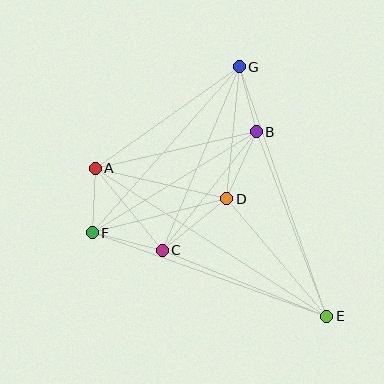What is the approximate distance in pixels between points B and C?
The distance between B and C is approximately 151 pixels.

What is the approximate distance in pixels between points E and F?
The distance between E and F is approximately 249 pixels.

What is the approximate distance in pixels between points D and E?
The distance between D and E is approximately 154 pixels.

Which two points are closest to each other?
Points A and F are closest to each other.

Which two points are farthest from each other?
Points A and E are farthest from each other.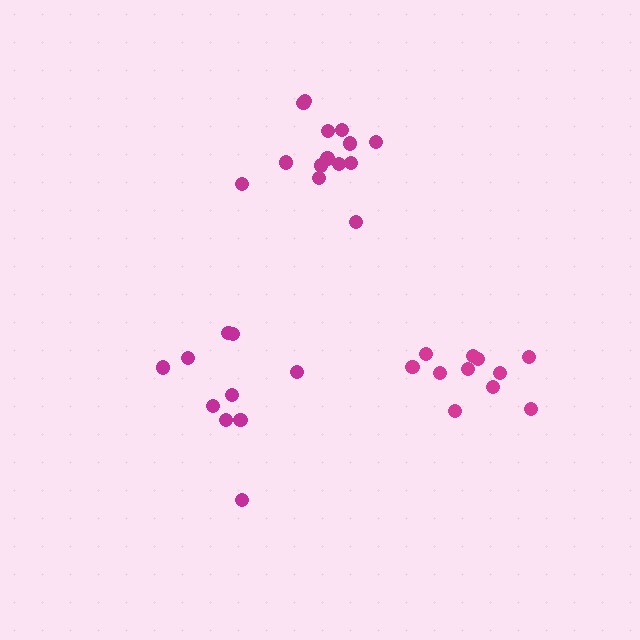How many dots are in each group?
Group 1: 14 dots, Group 2: 11 dots, Group 3: 10 dots (35 total).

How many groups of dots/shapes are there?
There are 3 groups.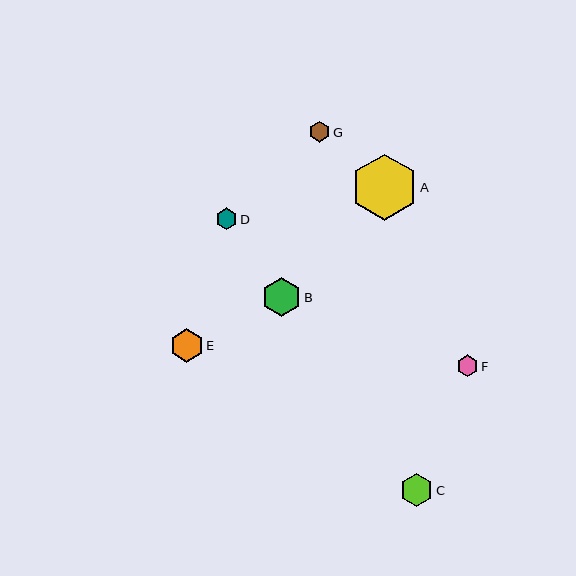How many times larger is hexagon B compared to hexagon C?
Hexagon B is approximately 1.2 times the size of hexagon C.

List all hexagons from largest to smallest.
From largest to smallest: A, B, E, C, F, D, G.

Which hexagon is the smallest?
Hexagon G is the smallest with a size of approximately 21 pixels.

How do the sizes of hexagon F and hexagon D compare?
Hexagon F and hexagon D are approximately the same size.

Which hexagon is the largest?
Hexagon A is the largest with a size of approximately 66 pixels.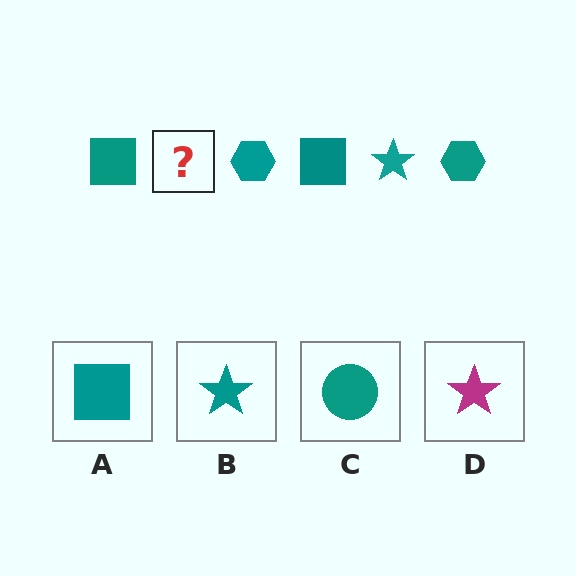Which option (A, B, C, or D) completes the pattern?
B.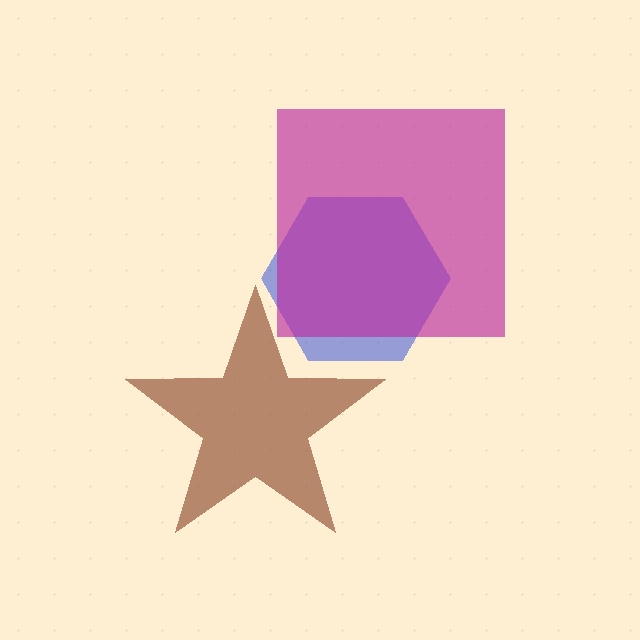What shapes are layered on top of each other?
The layered shapes are: a blue hexagon, a brown star, a magenta square.